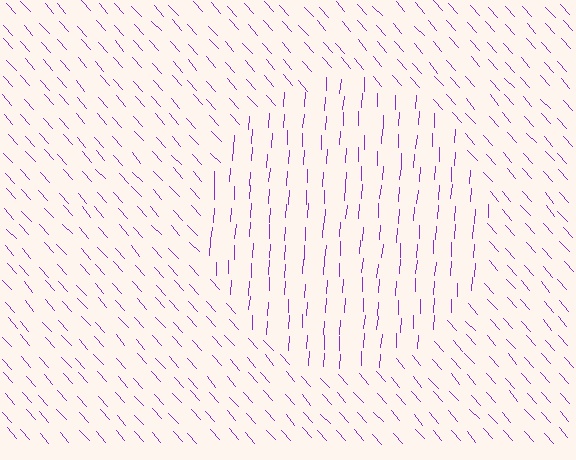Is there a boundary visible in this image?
Yes, there is a texture boundary formed by a change in line orientation.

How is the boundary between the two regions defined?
The boundary is defined purely by a change in line orientation (approximately 45 degrees difference). All lines are the same color and thickness.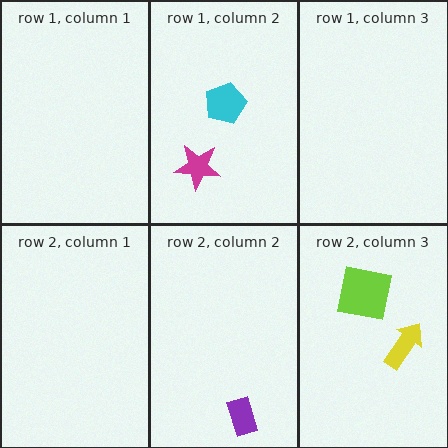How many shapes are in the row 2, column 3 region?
2.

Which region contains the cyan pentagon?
The row 1, column 2 region.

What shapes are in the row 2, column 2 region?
The purple rectangle.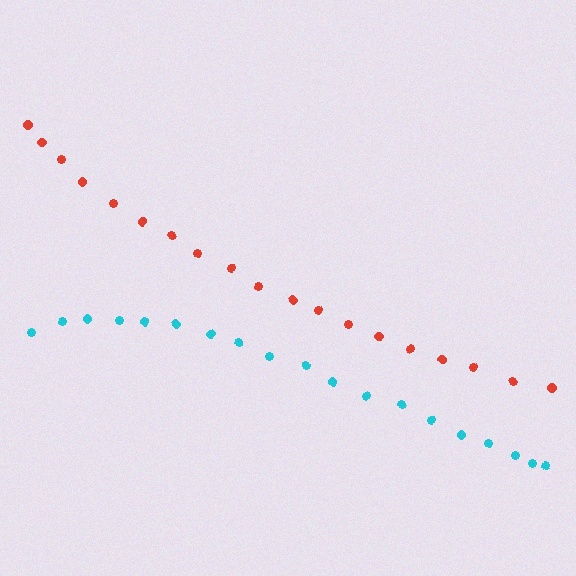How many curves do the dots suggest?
There are 2 distinct paths.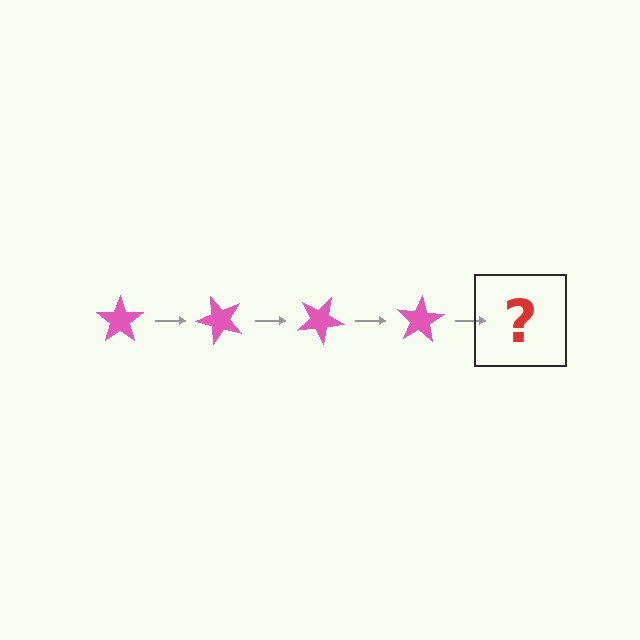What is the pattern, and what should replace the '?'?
The pattern is that the star rotates 50 degrees each step. The '?' should be a pink star rotated 200 degrees.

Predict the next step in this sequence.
The next step is a pink star rotated 200 degrees.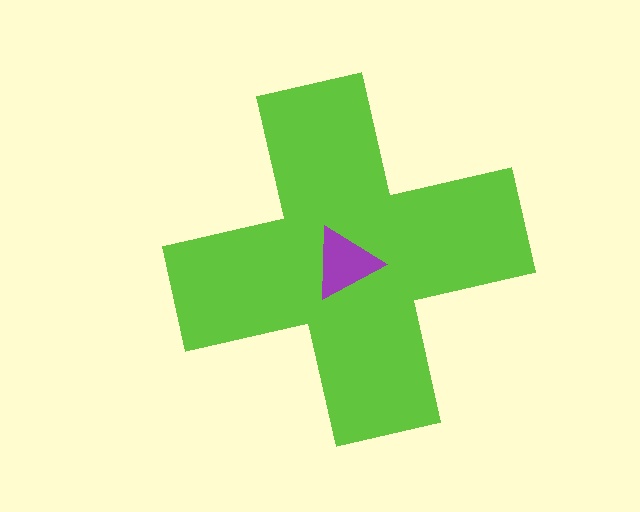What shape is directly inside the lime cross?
The purple triangle.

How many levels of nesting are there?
2.